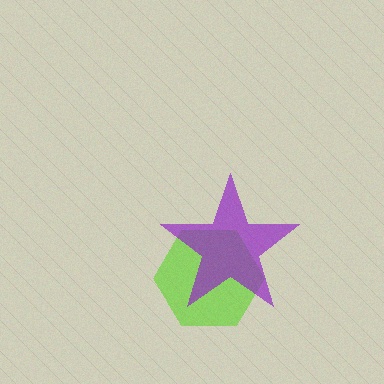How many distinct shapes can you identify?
There are 2 distinct shapes: a lime hexagon, a purple star.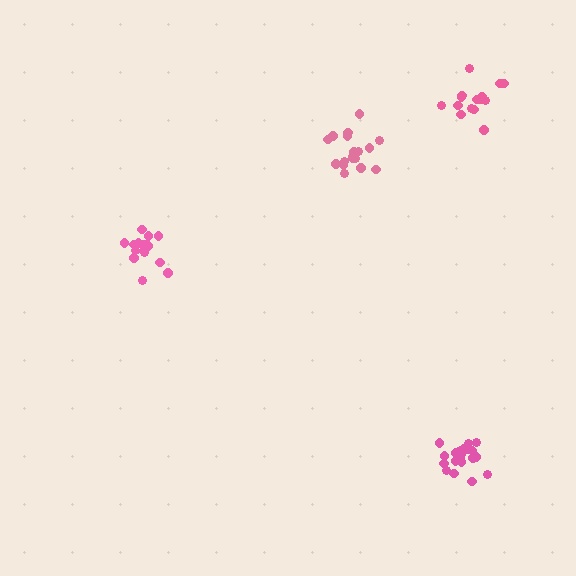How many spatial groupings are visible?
There are 4 spatial groupings.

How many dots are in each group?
Group 1: 15 dots, Group 2: 20 dots, Group 3: 16 dots, Group 4: 19 dots (70 total).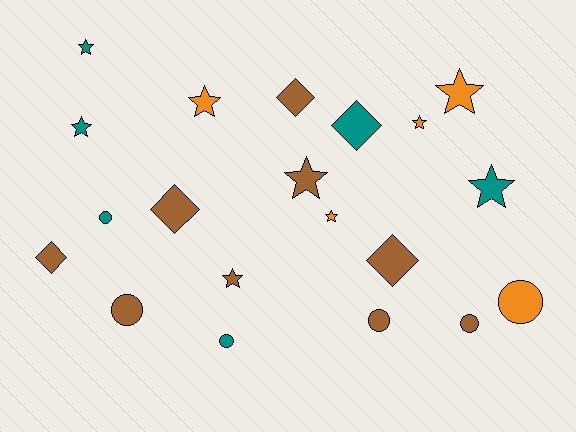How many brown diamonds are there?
There are 4 brown diamonds.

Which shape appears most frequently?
Star, with 9 objects.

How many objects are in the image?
There are 20 objects.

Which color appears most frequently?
Brown, with 9 objects.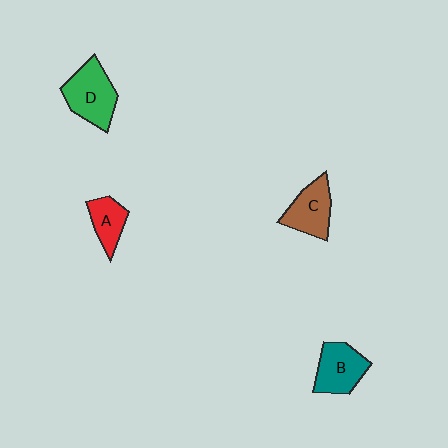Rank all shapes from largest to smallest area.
From largest to smallest: D (green), B (teal), C (brown), A (red).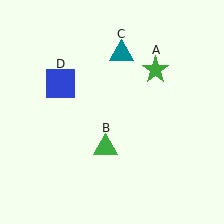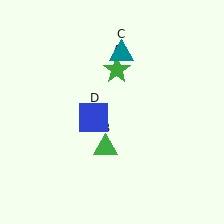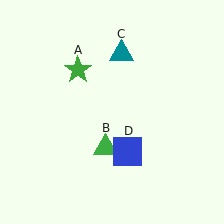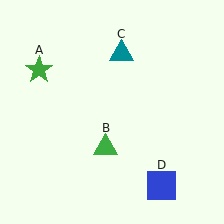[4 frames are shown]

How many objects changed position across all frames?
2 objects changed position: green star (object A), blue square (object D).